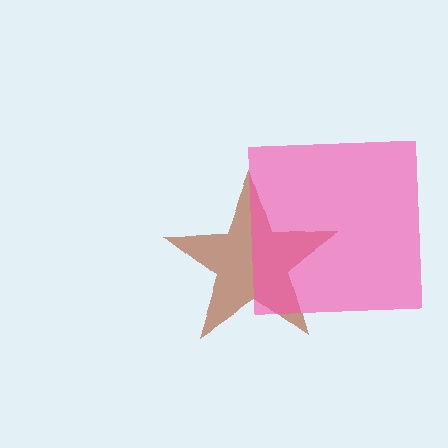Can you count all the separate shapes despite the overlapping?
Yes, there are 2 separate shapes.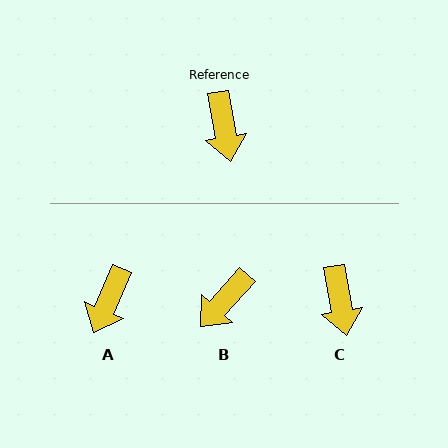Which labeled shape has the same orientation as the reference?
C.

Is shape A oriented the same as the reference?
No, it is off by about 34 degrees.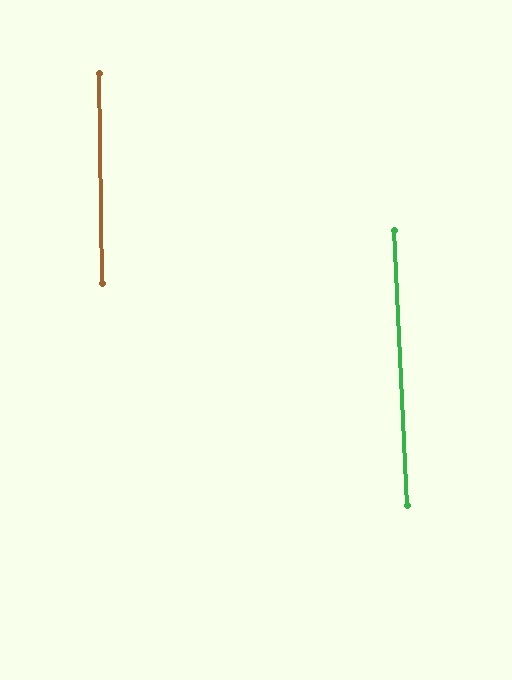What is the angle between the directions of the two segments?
Approximately 2 degrees.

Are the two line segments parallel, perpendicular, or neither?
Parallel — their directions differ by only 1.9°.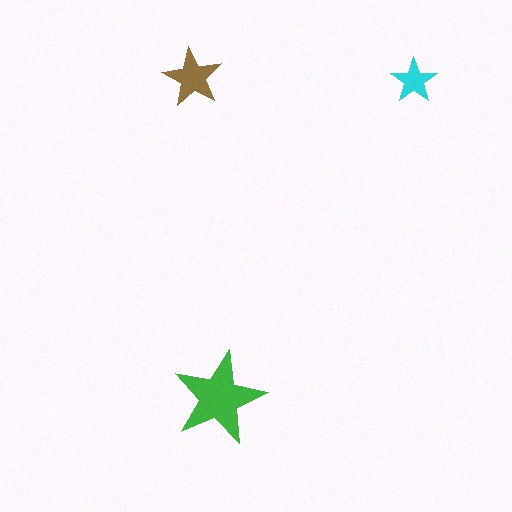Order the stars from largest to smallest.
the green one, the brown one, the cyan one.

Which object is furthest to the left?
The brown star is leftmost.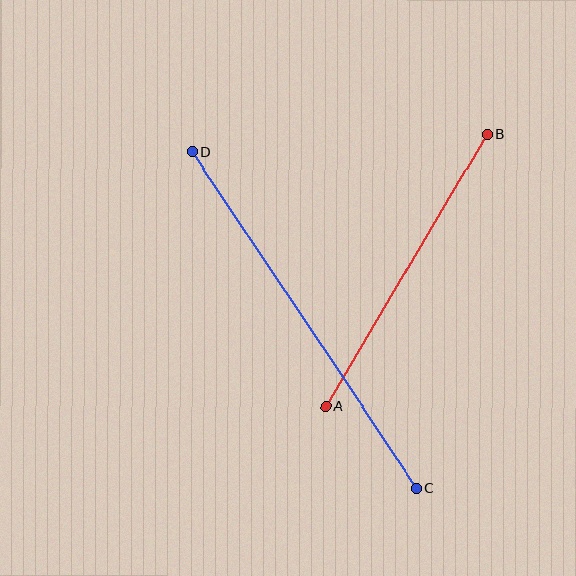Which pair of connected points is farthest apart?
Points C and D are farthest apart.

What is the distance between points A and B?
The distance is approximately 316 pixels.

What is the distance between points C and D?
The distance is approximately 405 pixels.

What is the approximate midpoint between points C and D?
The midpoint is at approximately (304, 320) pixels.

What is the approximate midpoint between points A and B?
The midpoint is at approximately (406, 270) pixels.